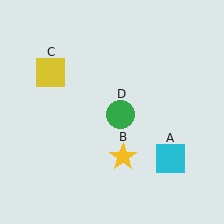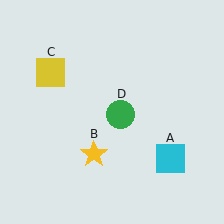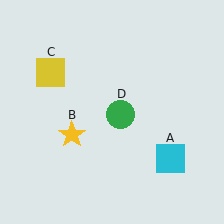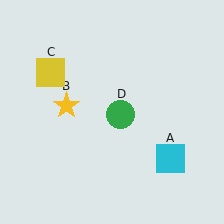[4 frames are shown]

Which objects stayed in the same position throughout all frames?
Cyan square (object A) and yellow square (object C) and green circle (object D) remained stationary.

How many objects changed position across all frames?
1 object changed position: yellow star (object B).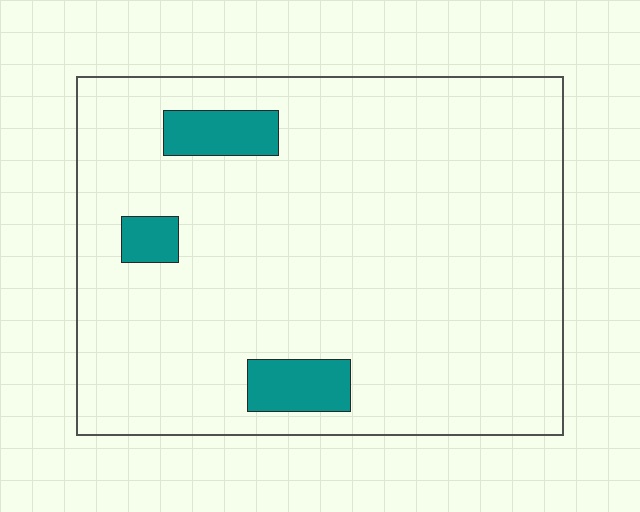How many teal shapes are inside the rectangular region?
3.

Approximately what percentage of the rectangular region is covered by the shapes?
Approximately 10%.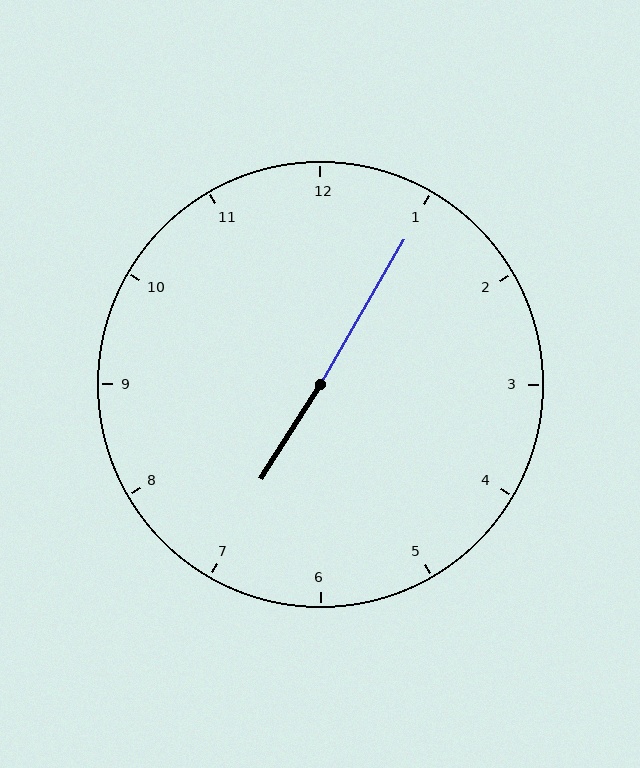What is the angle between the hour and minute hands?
Approximately 178 degrees.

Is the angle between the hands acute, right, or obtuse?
It is obtuse.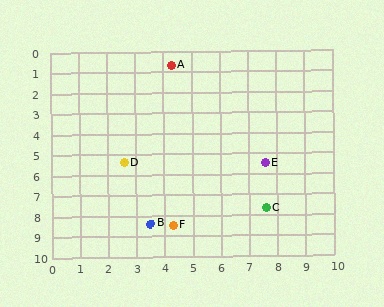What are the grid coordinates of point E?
Point E is at approximately (7.6, 5.5).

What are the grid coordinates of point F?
Point F is at approximately (4.3, 8.5).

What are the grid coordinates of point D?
Point D is at approximately (2.6, 5.4).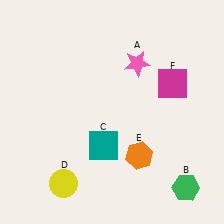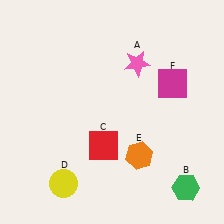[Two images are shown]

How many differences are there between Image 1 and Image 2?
There is 1 difference between the two images.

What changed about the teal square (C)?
In Image 1, C is teal. In Image 2, it changed to red.